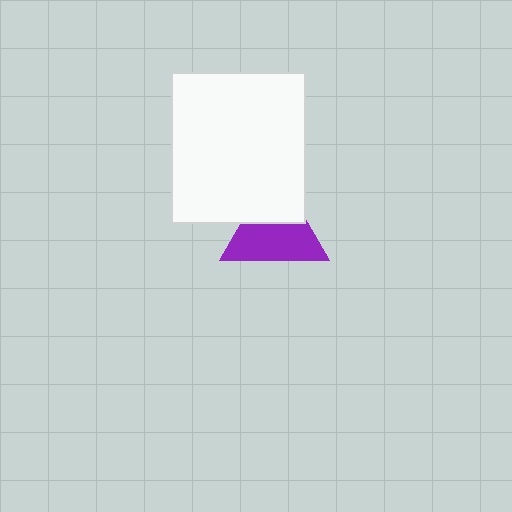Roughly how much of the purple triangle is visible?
About half of it is visible (roughly 63%).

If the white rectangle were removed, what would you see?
You would see the complete purple triangle.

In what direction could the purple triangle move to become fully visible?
The purple triangle could move down. That would shift it out from behind the white rectangle entirely.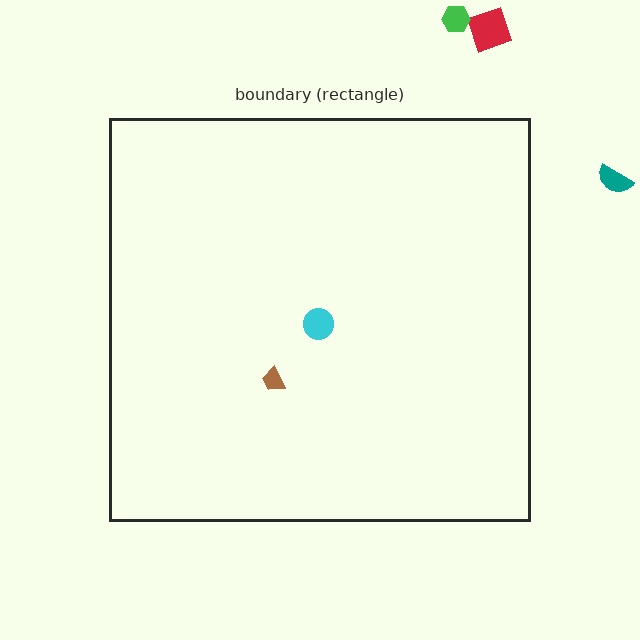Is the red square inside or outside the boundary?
Outside.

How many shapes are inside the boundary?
2 inside, 3 outside.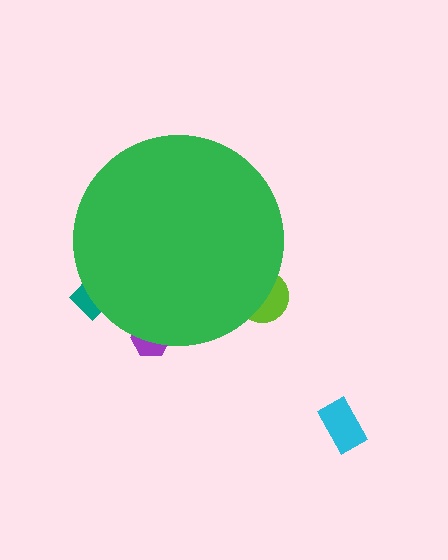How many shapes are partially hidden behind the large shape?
3 shapes are partially hidden.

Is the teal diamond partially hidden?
Yes, the teal diamond is partially hidden behind the green circle.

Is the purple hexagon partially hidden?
Yes, the purple hexagon is partially hidden behind the green circle.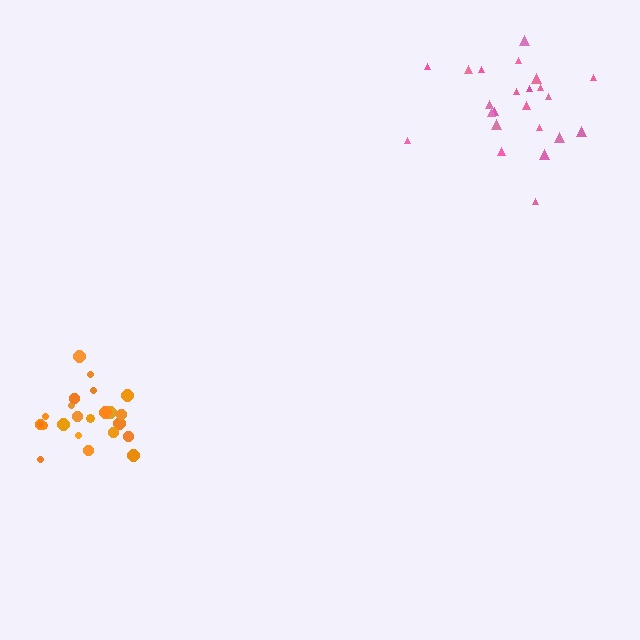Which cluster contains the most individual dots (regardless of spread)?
Pink (24).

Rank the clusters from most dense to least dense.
orange, pink.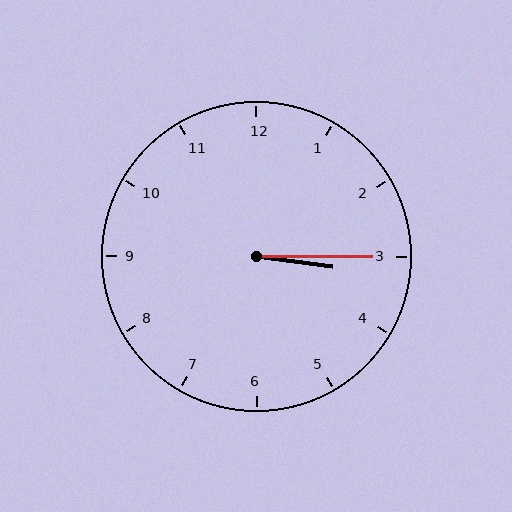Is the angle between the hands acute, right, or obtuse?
It is acute.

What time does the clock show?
3:15.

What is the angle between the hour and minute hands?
Approximately 8 degrees.